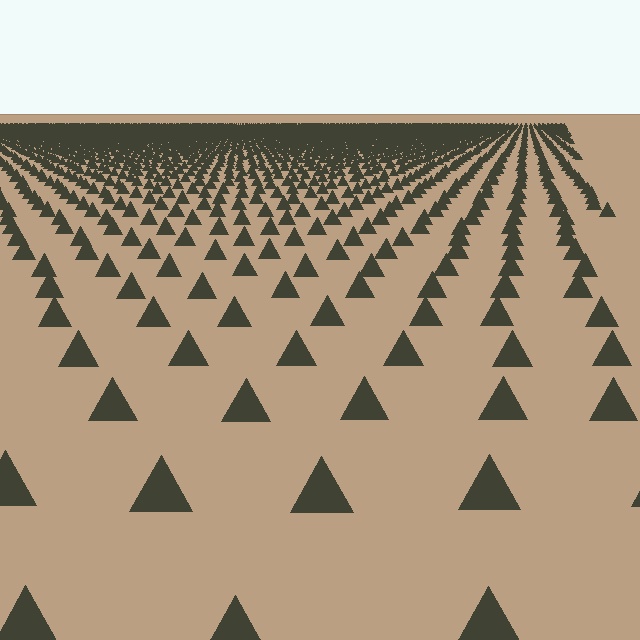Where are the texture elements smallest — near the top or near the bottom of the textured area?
Near the top.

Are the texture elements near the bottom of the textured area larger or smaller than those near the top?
Larger. Near the bottom, elements are closer to the viewer and appear at a bigger on-screen size.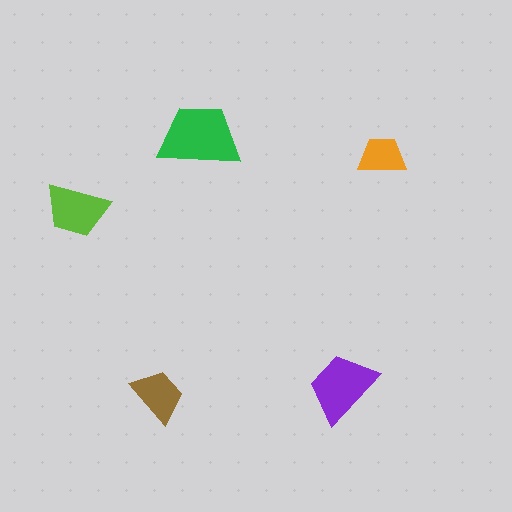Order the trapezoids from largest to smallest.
the green one, the purple one, the lime one, the brown one, the orange one.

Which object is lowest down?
The brown trapezoid is bottommost.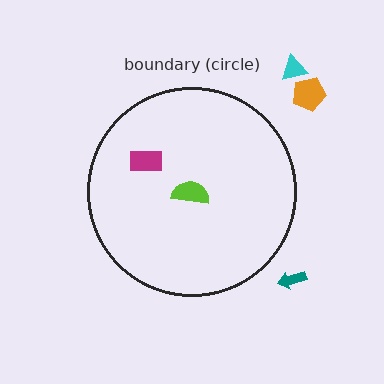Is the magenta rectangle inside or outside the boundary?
Inside.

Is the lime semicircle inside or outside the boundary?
Inside.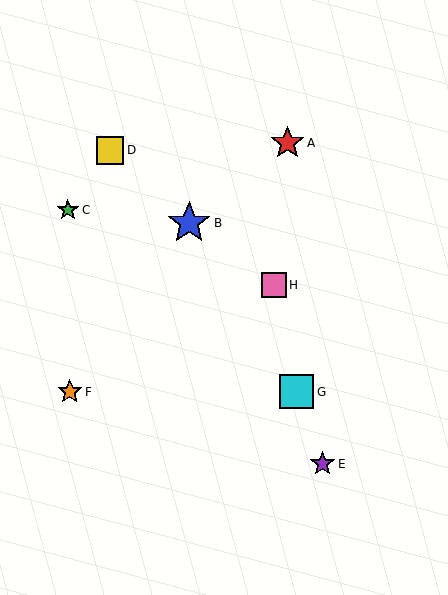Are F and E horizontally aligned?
No, F is at y≈392 and E is at y≈464.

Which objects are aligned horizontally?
Objects F, G are aligned horizontally.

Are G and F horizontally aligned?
Yes, both are at y≈392.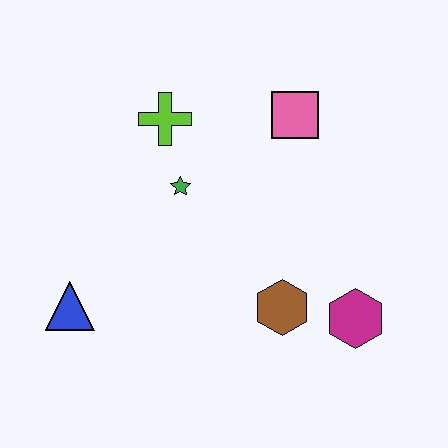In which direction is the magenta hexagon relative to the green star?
The magenta hexagon is to the right of the green star.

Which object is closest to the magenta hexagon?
The brown hexagon is closest to the magenta hexagon.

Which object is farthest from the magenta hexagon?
The blue triangle is farthest from the magenta hexagon.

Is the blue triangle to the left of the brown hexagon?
Yes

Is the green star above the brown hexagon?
Yes